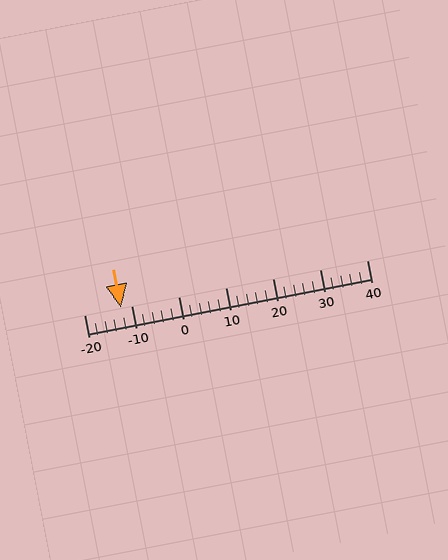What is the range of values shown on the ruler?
The ruler shows values from -20 to 40.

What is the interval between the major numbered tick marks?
The major tick marks are spaced 10 units apart.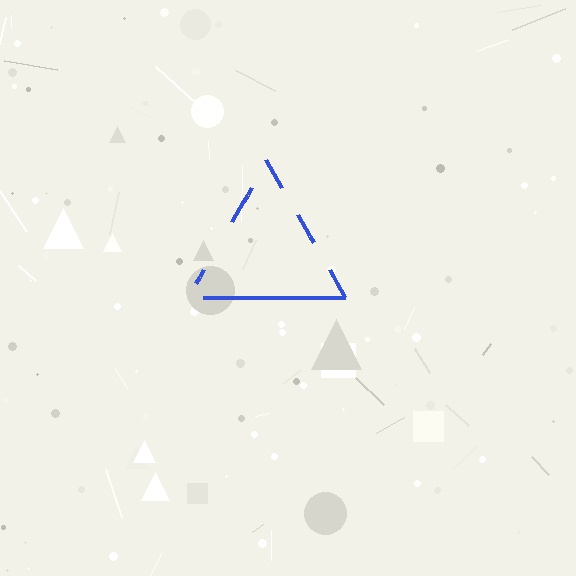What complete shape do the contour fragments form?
The contour fragments form a triangle.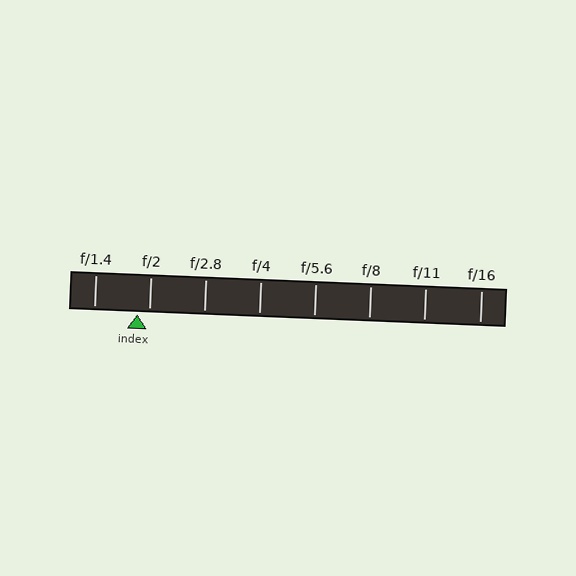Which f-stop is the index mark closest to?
The index mark is closest to f/2.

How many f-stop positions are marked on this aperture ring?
There are 8 f-stop positions marked.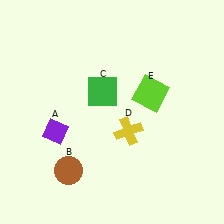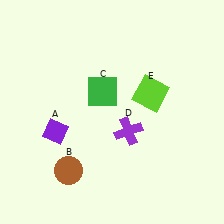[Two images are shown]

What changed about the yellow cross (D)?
In Image 1, D is yellow. In Image 2, it changed to purple.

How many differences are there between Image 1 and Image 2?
There is 1 difference between the two images.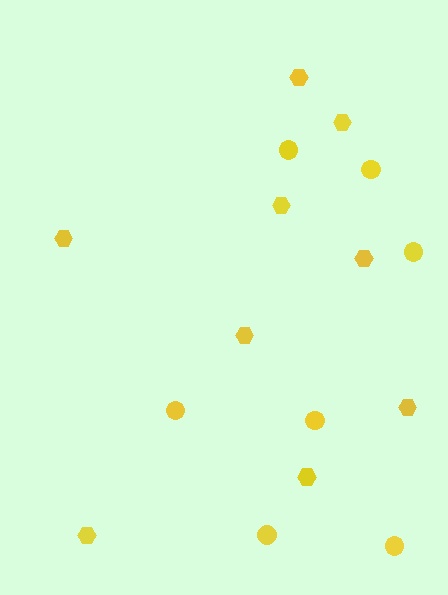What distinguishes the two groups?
There are 2 groups: one group of circles (7) and one group of hexagons (9).